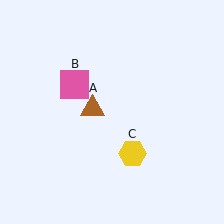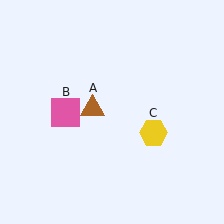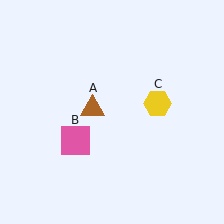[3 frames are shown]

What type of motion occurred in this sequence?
The pink square (object B), yellow hexagon (object C) rotated counterclockwise around the center of the scene.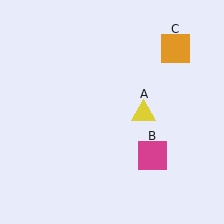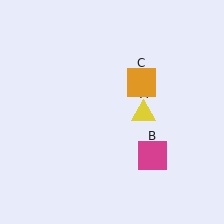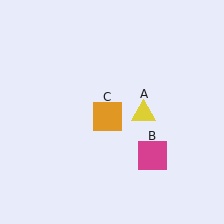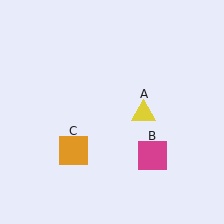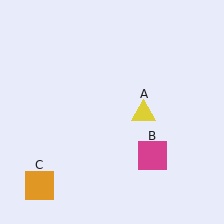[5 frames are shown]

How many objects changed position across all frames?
1 object changed position: orange square (object C).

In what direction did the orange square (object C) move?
The orange square (object C) moved down and to the left.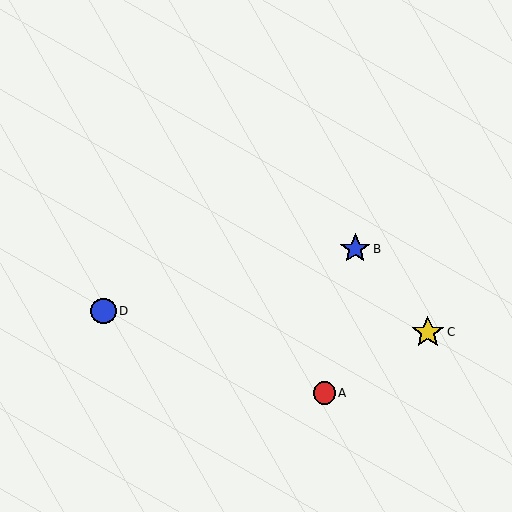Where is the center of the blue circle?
The center of the blue circle is at (103, 311).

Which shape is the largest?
The yellow star (labeled C) is the largest.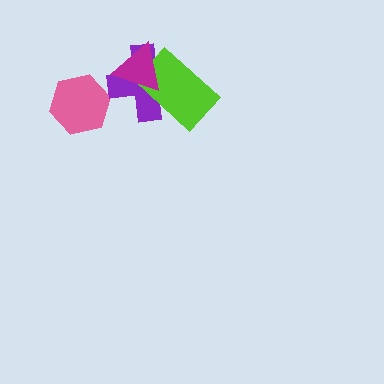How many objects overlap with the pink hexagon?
0 objects overlap with the pink hexagon.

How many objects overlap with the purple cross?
2 objects overlap with the purple cross.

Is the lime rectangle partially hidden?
Yes, it is partially covered by another shape.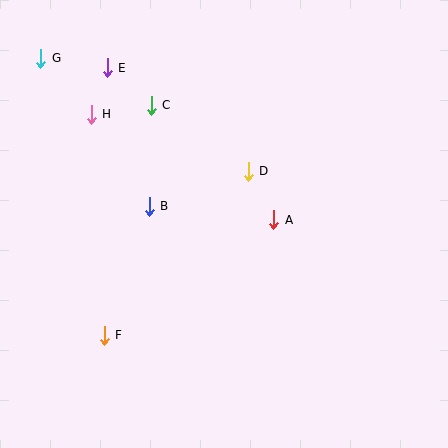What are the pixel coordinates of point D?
Point D is at (248, 171).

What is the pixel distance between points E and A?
The distance between E and A is 225 pixels.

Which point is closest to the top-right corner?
Point D is closest to the top-right corner.